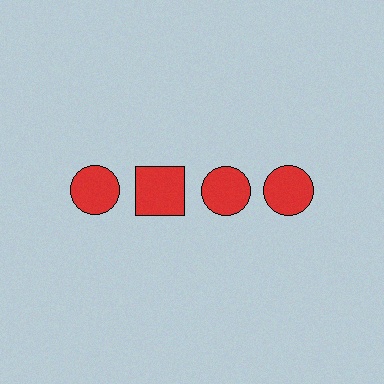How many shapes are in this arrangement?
There are 4 shapes arranged in a grid pattern.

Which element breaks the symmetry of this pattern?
The red square in the top row, second from left column breaks the symmetry. All other shapes are red circles.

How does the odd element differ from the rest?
It has a different shape: square instead of circle.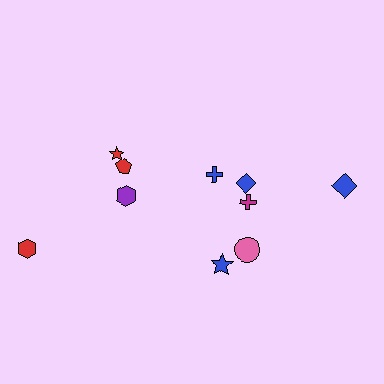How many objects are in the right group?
There are 6 objects.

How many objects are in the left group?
There are 4 objects.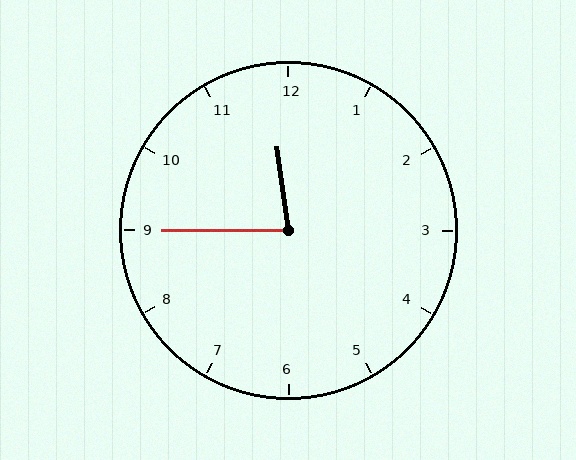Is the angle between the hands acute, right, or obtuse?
It is acute.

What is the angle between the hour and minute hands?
Approximately 82 degrees.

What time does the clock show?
11:45.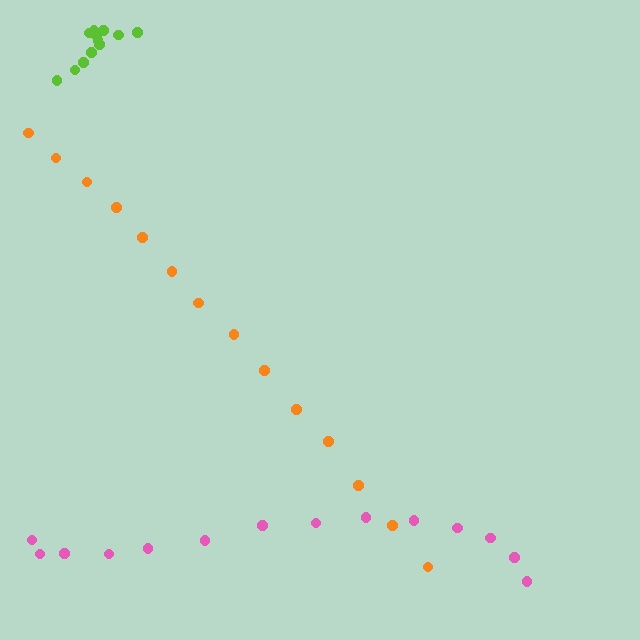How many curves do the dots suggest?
There are 3 distinct paths.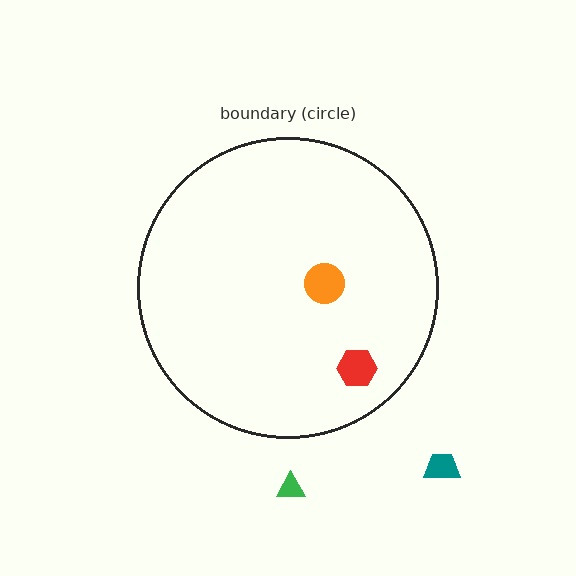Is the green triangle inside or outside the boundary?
Outside.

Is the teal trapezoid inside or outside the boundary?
Outside.